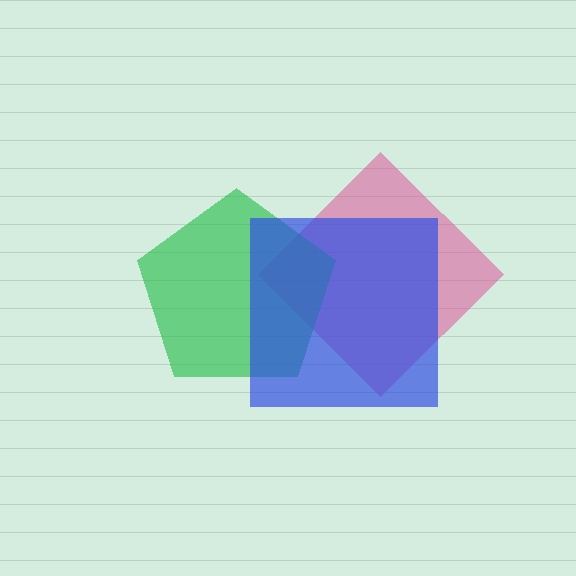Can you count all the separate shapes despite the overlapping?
Yes, there are 3 separate shapes.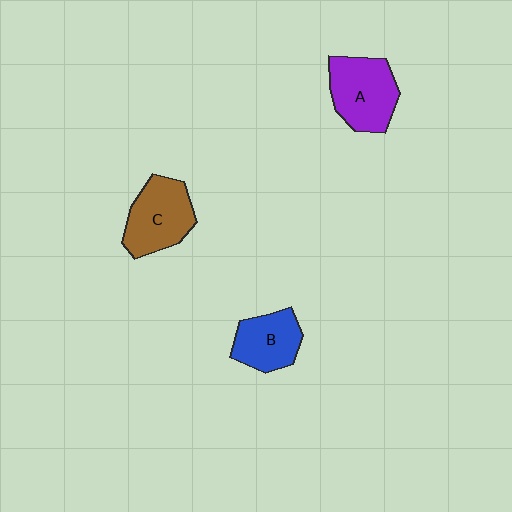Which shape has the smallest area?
Shape B (blue).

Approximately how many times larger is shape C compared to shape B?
Approximately 1.3 times.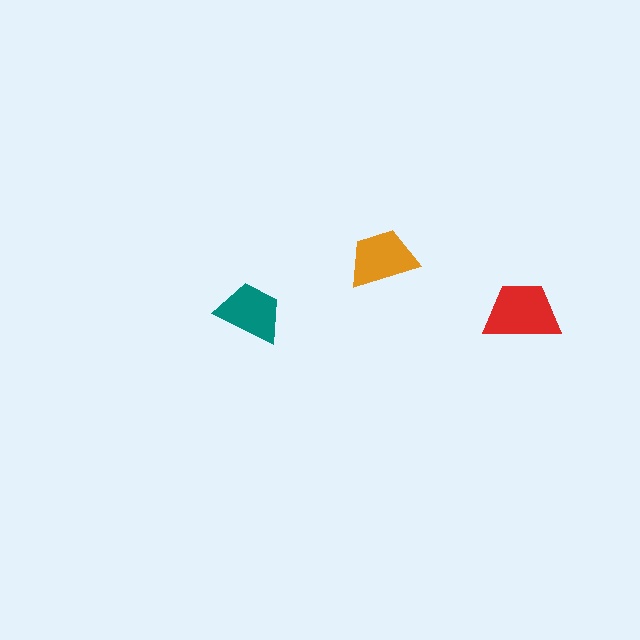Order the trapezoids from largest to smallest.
the red one, the orange one, the teal one.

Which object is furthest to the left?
The teal trapezoid is leftmost.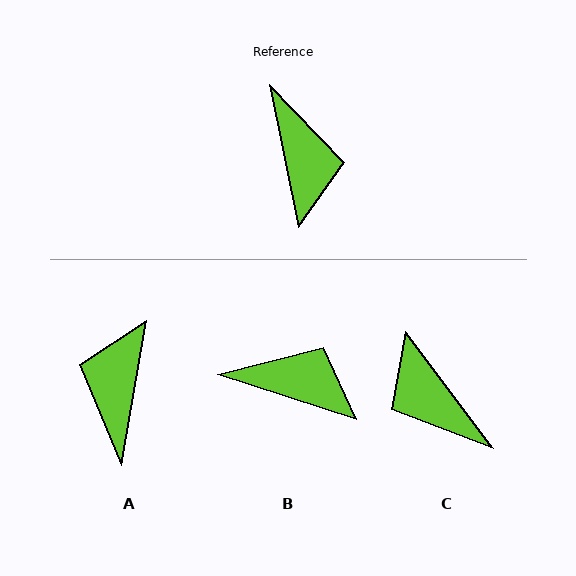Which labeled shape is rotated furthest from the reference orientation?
A, about 158 degrees away.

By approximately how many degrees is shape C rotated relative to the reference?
Approximately 155 degrees clockwise.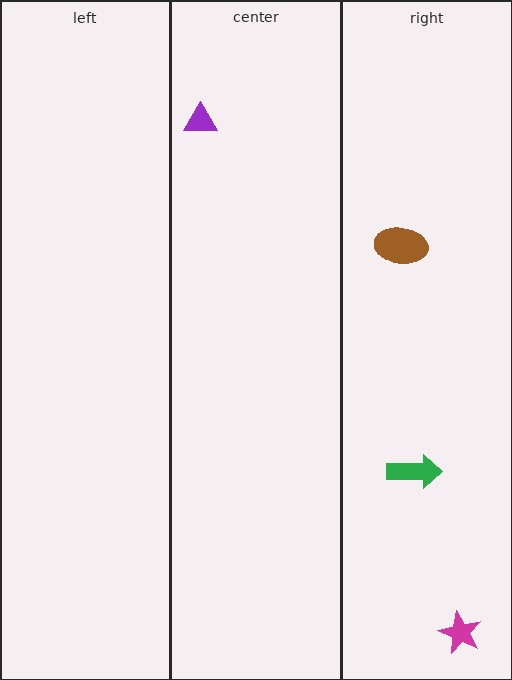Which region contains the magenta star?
The right region.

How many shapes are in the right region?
3.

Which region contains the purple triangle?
The center region.